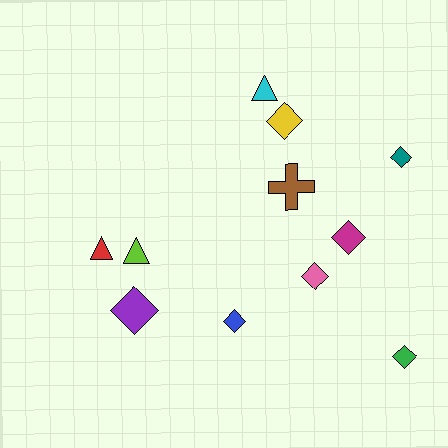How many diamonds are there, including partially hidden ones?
There are 7 diamonds.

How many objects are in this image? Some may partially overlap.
There are 11 objects.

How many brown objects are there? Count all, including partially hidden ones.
There is 1 brown object.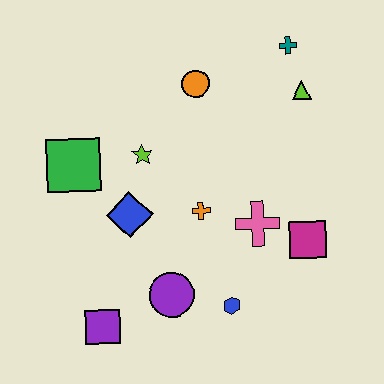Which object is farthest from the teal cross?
The purple square is farthest from the teal cross.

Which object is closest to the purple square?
The purple circle is closest to the purple square.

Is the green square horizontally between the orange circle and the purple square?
No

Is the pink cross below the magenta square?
No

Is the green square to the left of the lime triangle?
Yes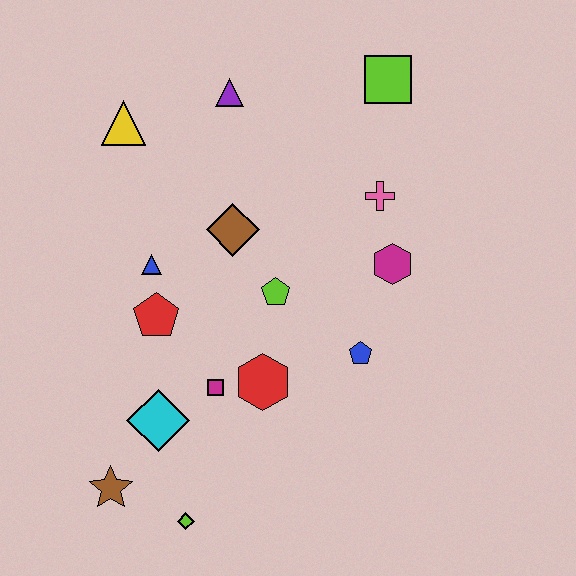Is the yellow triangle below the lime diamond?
No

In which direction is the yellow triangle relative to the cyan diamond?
The yellow triangle is above the cyan diamond.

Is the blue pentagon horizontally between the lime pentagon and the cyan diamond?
No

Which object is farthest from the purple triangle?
The lime diamond is farthest from the purple triangle.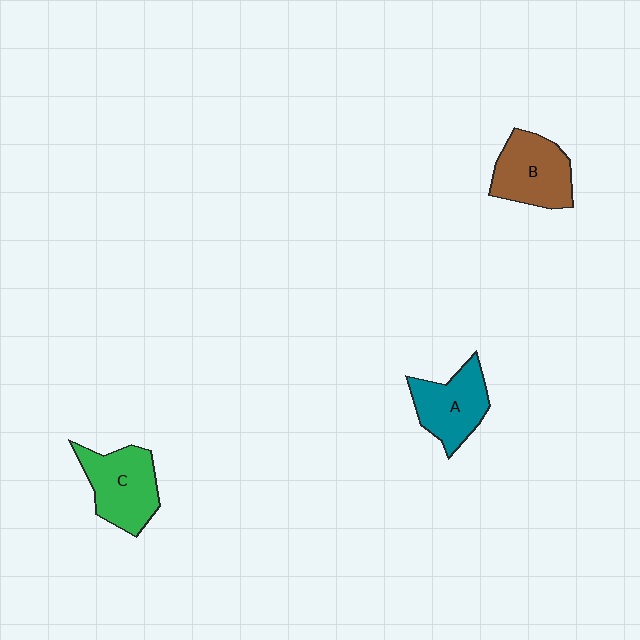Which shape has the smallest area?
Shape A (teal).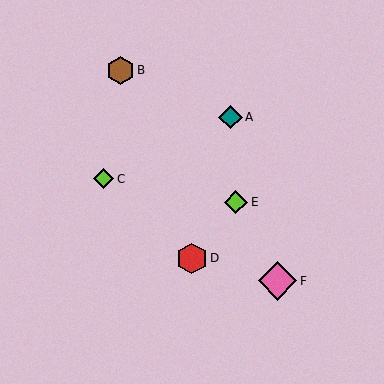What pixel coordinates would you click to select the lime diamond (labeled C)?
Click at (103, 179) to select the lime diamond C.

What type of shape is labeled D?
Shape D is a red hexagon.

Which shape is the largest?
The pink diamond (labeled F) is the largest.